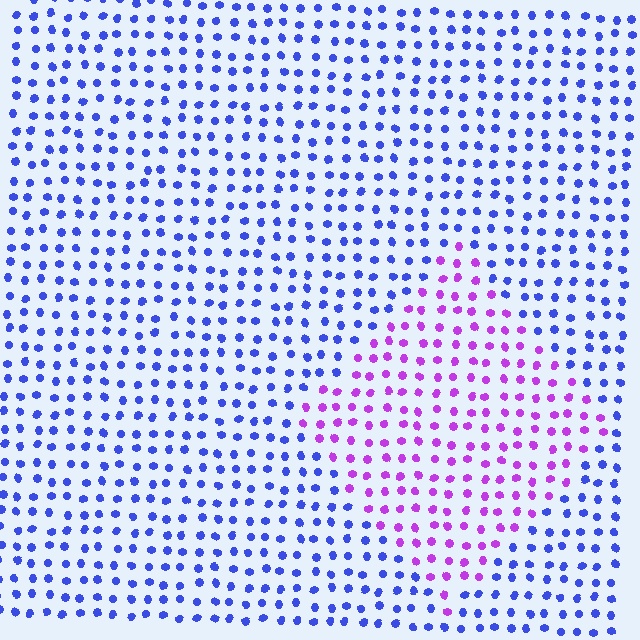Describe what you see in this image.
The image is filled with small blue elements in a uniform arrangement. A diamond-shaped region is visible where the elements are tinted to a slightly different hue, forming a subtle color boundary.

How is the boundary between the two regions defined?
The boundary is defined purely by a slight shift in hue (about 54 degrees). Spacing, size, and orientation are identical on both sides.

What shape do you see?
I see a diamond.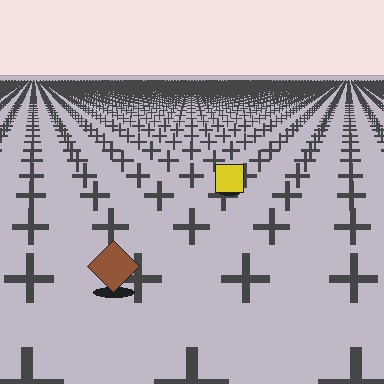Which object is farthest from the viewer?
The yellow square is farthest from the viewer. It appears smaller and the ground texture around it is denser.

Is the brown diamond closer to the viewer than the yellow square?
Yes. The brown diamond is closer — you can tell from the texture gradient: the ground texture is coarser near it.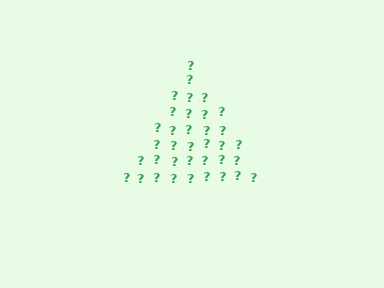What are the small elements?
The small elements are question marks.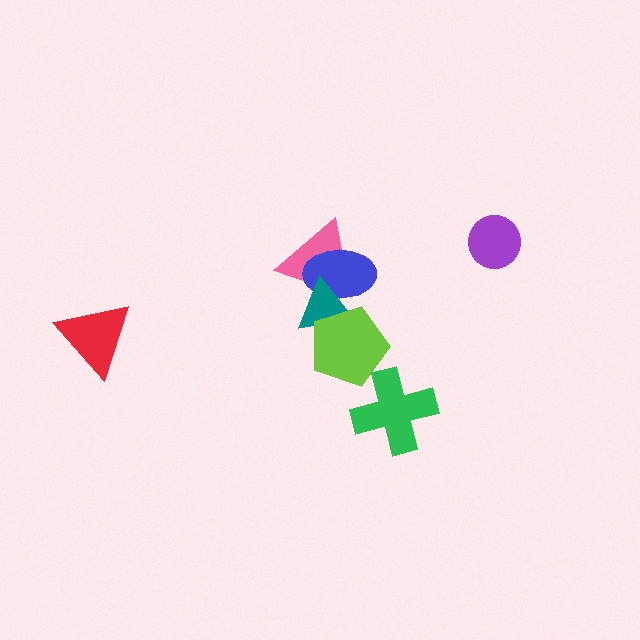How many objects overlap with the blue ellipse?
2 objects overlap with the blue ellipse.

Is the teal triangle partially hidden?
Yes, it is partially covered by another shape.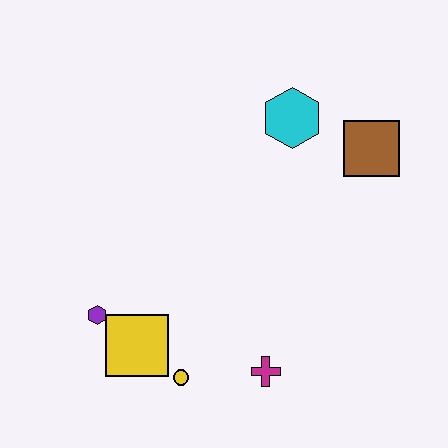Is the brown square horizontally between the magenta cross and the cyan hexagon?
No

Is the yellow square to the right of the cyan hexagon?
No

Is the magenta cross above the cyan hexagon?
No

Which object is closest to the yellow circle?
The yellow square is closest to the yellow circle.